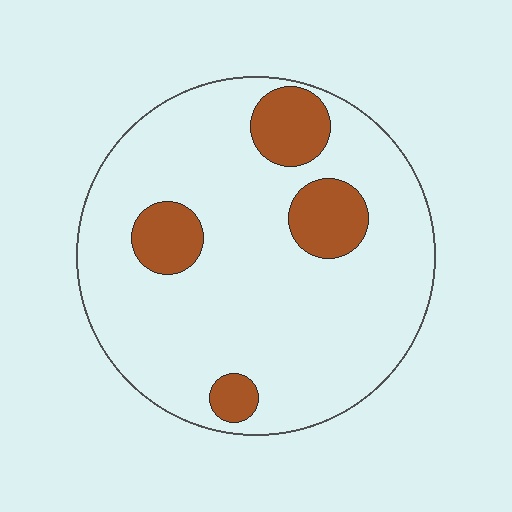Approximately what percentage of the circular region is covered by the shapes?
Approximately 15%.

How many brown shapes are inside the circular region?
4.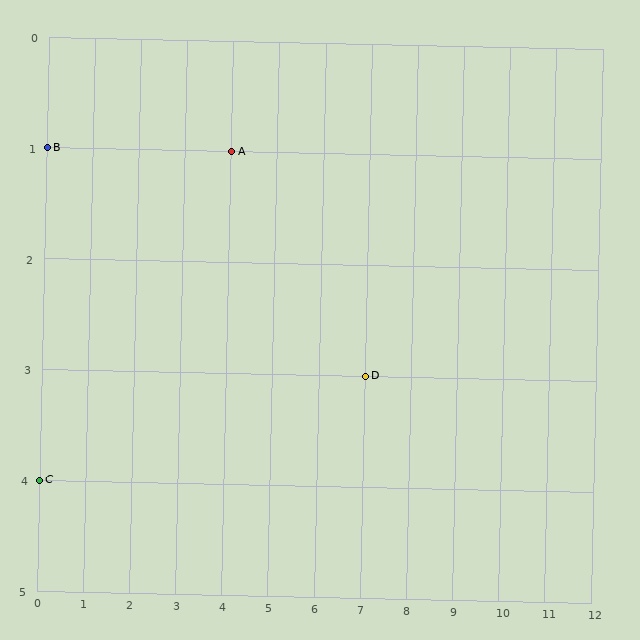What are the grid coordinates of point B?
Point B is at grid coordinates (0, 1).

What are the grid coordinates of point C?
Point C is at grid coordinates (0, 4).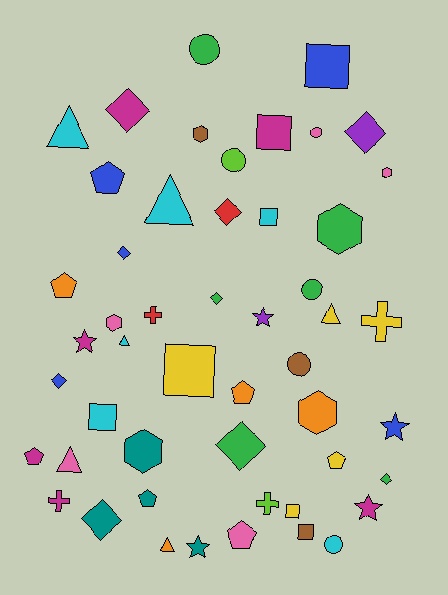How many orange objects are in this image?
There are 4 orange objects.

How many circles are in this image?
There are 6 circles.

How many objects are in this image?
There are 50 objects.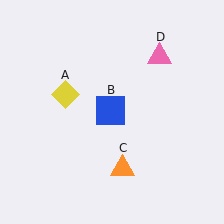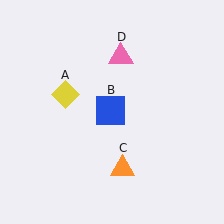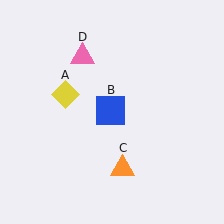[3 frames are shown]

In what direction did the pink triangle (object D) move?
The pink triangle (object D) moved left.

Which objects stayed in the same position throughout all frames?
Yellow diamond (object A) and blue square (object B) and orange triangle (object C) remained stationary.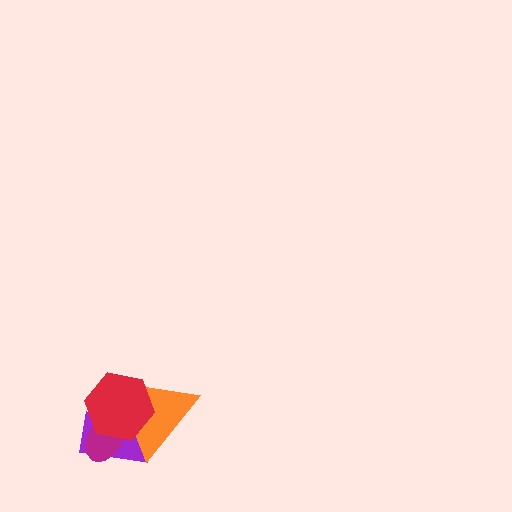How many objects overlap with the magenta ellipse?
3 objects overlap with the magenta ellipse.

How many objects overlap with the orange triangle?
3 objects overlap with the orange triangle.